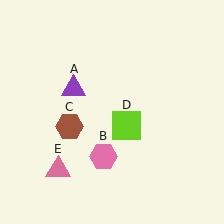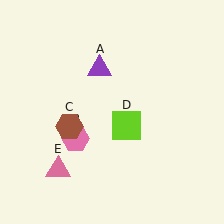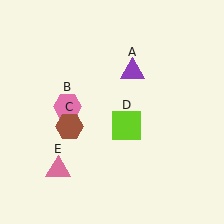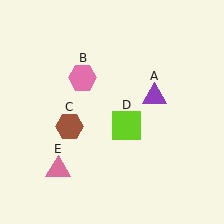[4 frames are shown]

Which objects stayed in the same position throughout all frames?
Brown hexagon (object C) and lime square (object D) and pink triangle (object E) remained stationary.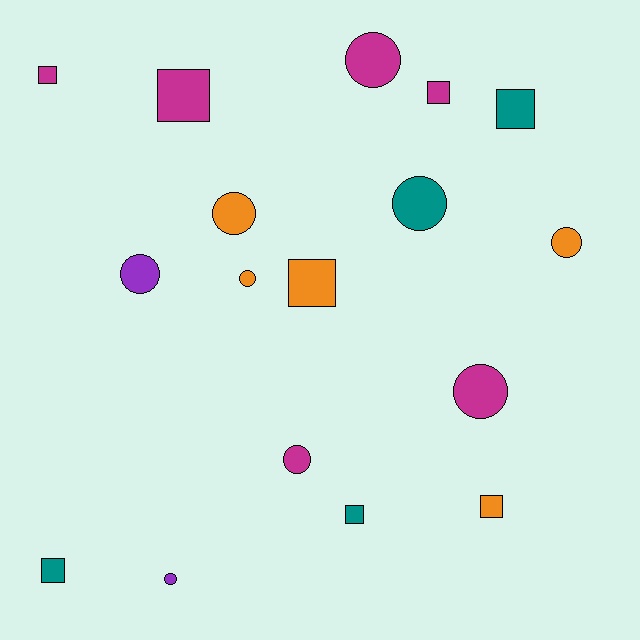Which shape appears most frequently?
Circle, with 9 objects.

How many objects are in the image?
There are 17 objects.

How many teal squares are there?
There are 3 teal squares.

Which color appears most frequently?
Magenta, with 6 objects.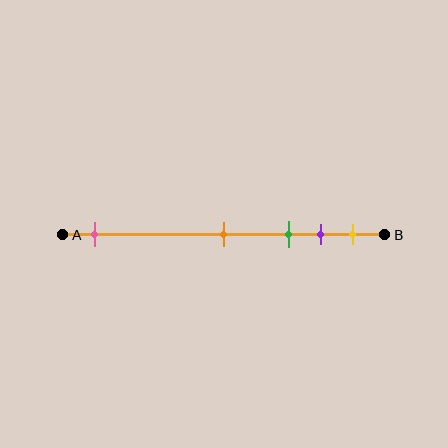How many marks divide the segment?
There are 5 marks dividing the segment.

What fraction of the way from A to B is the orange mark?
The orange mark is approximately 50% (0.5) of the way from A to B.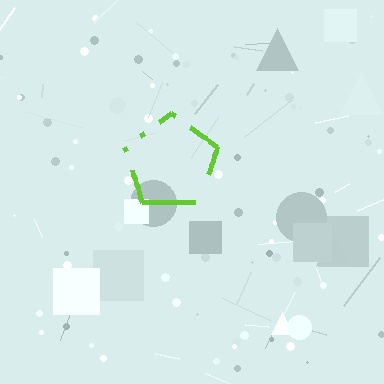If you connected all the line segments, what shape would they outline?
They would outline a pentagon.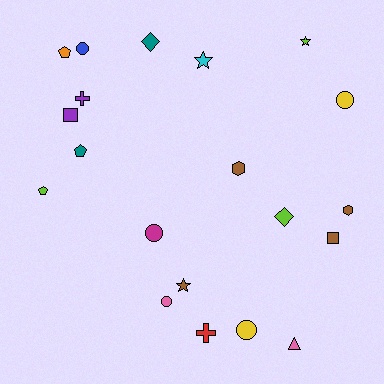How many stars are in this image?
There are 3 stars.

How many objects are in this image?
There are 20 objects.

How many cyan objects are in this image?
There is 1 cyan object.